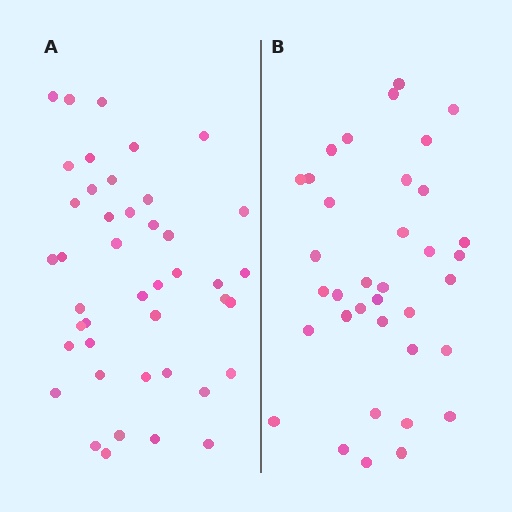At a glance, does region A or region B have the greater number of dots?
Region A (the left region) has more dots.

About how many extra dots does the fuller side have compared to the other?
Region A has roughly 8 or so more dots than region B.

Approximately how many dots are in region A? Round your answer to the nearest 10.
About 40 dots. (The exact count is 43, which rounds to 40.)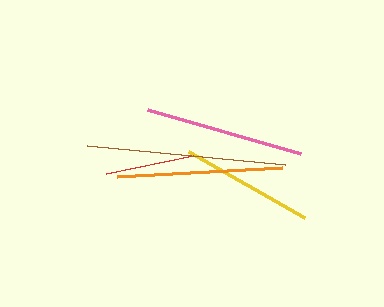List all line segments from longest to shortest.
From longest to shortest: brown, orange, pink, yellow, red.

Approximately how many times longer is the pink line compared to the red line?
The pink line is approximately 1.8 times the length of the red line.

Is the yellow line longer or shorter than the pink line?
The pink line is longer than the yellow line.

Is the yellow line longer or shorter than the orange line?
The orange line is longer than the yellow line.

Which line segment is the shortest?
The red line is the shortest at approximately 90 pixels.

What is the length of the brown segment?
The brown segment is approximately 198 pixels long.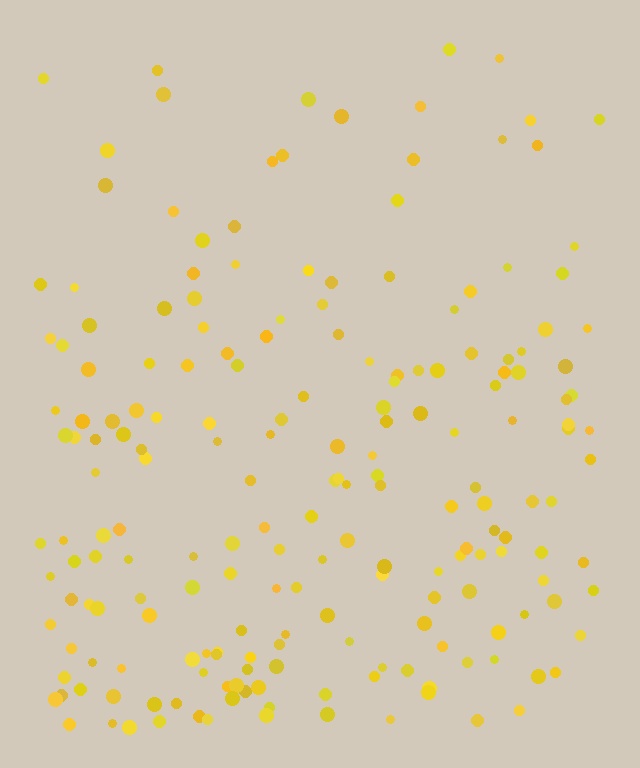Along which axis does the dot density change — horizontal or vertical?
Vertical.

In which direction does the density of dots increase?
From top to bottom, with the bottom side densest.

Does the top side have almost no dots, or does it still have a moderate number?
Still a moderate number, just noticeably fewer than the bottom.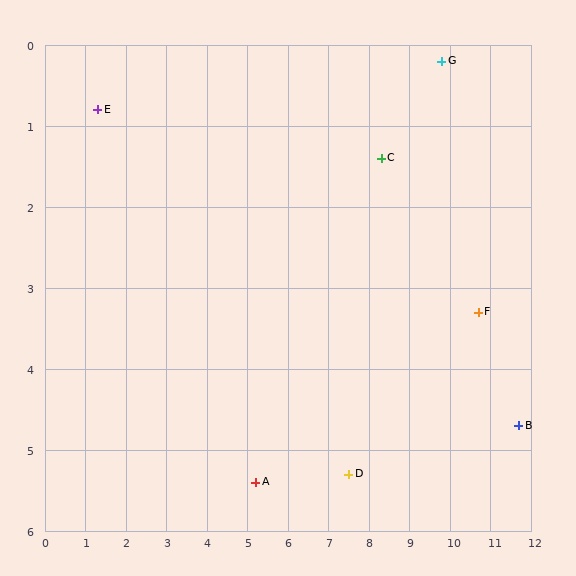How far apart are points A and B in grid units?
Points A and B are about 6.5 grid units apart.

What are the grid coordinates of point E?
Point E is at approximately (1.3, 0.8).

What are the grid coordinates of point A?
Point A is at approximately (5.2, 5.4).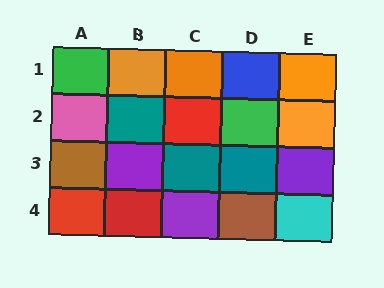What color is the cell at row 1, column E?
Orange.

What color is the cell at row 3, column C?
Teal.